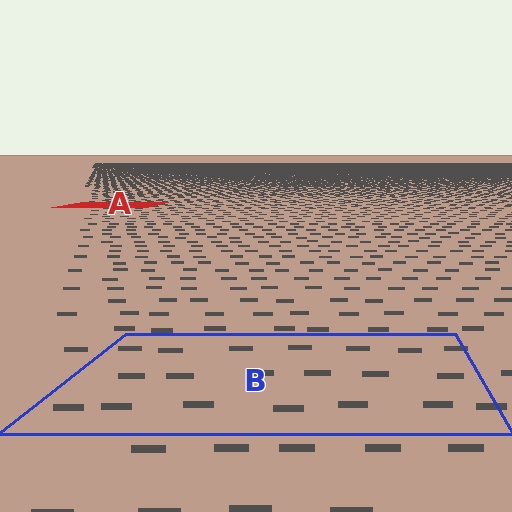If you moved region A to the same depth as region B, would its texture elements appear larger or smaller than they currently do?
They would appear larger. At a closer depth, the same texture elements are projected at a bigger on-screen size.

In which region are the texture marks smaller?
The texture marks are smaller in region A, because it is farther away.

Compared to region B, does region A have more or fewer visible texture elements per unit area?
Region A has more texture elements per unit area — they are packed more densely because it is farther away.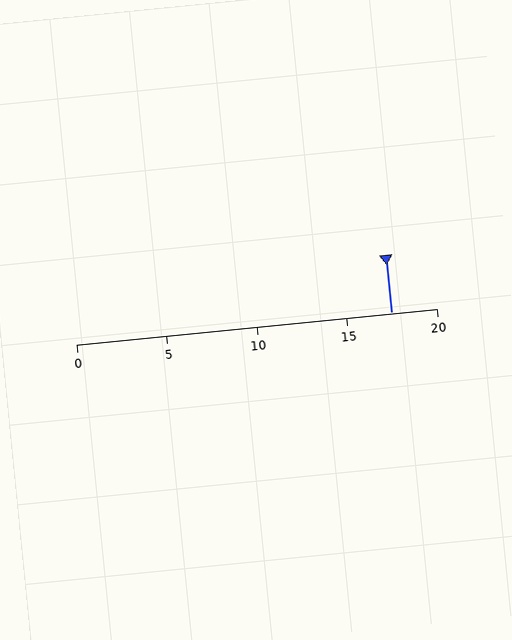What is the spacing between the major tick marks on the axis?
The major ticks are spaced 5 apart.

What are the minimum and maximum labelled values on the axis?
The axis runs from 0 to 20.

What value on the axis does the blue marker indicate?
The marker indicates approximately 17.5.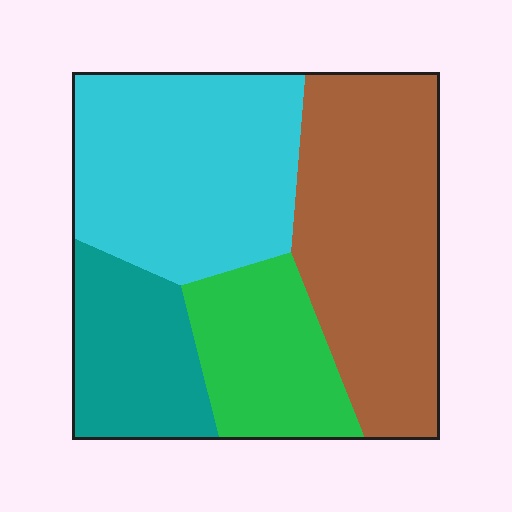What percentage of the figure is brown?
Brown takes up between a quarter and a half of the figure.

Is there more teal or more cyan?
Cyan.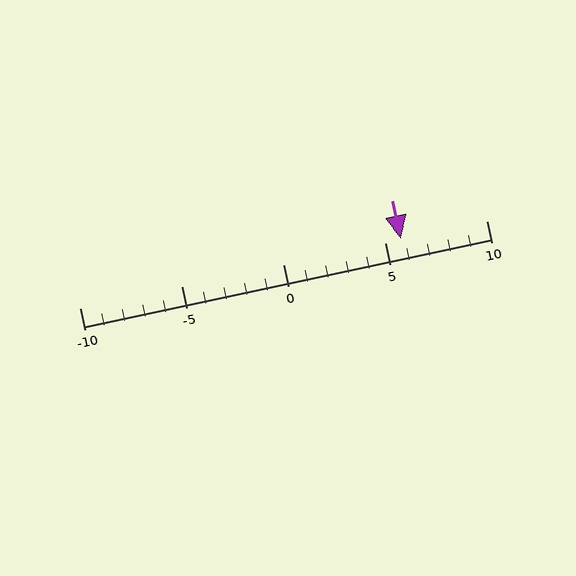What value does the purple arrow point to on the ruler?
The purple arrow points to approximately 6.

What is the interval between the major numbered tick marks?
The major tick marks are spaced 5 units apart.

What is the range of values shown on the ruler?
The ruler shows values from -10 to 10.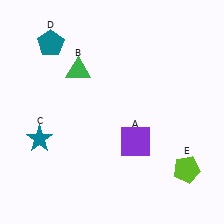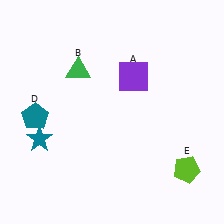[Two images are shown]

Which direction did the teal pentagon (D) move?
The teal pentagon (D) moved down.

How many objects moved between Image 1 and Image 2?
2 objects moved between the two images.